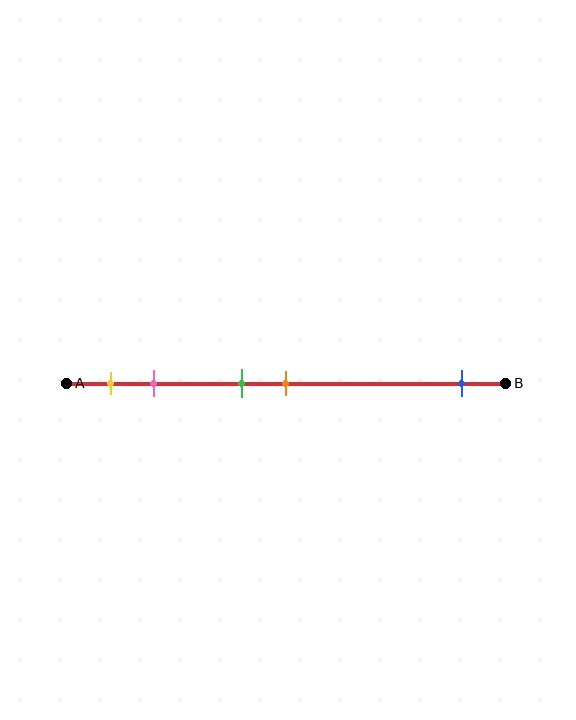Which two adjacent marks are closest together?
The green and orange marks are the closest adjacent pair.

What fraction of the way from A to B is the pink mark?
The pink mark is approximately 20% (0.2) of the way from A to B.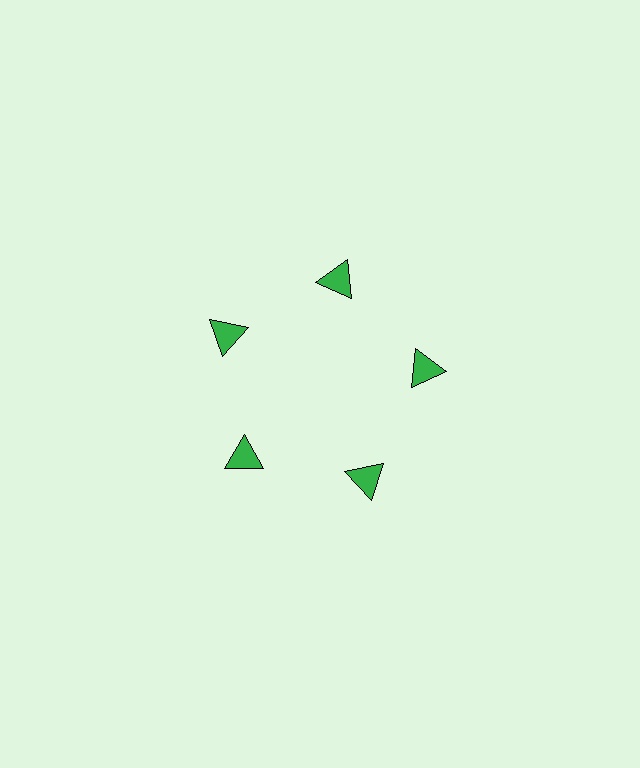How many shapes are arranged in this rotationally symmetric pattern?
There are 5 shapes, arranged in 5 groups of 1.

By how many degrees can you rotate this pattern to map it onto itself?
The pattern maps onto itself every 72 degrees of rotation.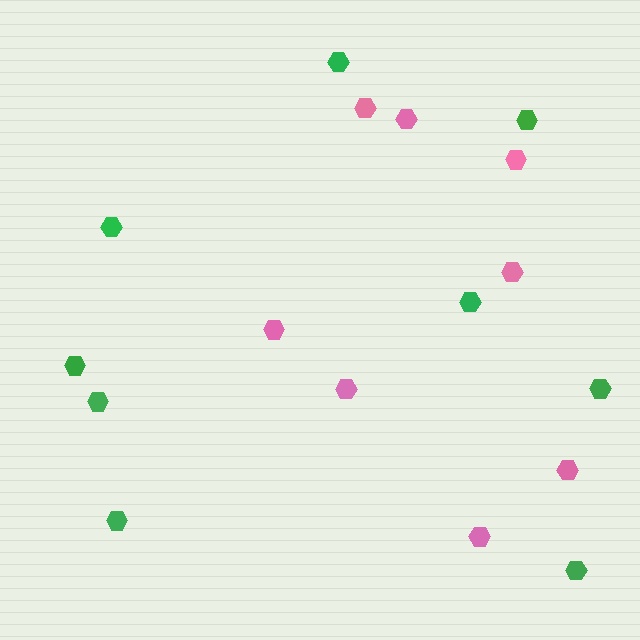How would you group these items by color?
There are 2 groups: one group of green hexagons (9) and one group of pink hexagons (8).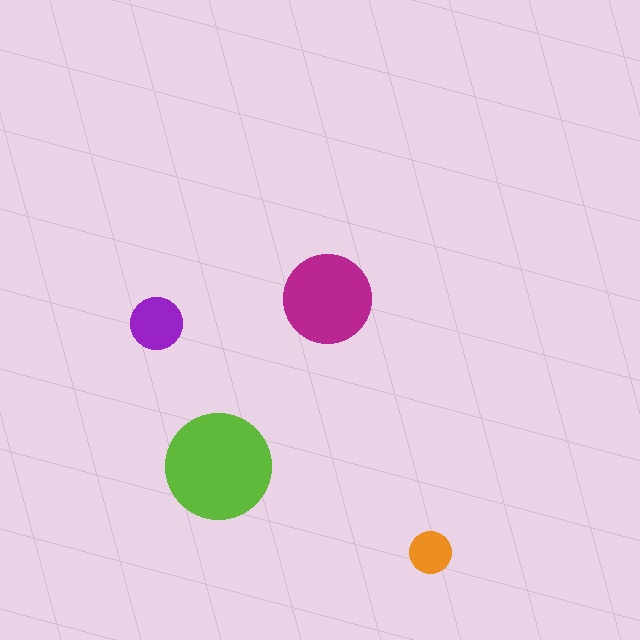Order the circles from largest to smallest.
the lime one, the magenta one, the purple one, the orange one.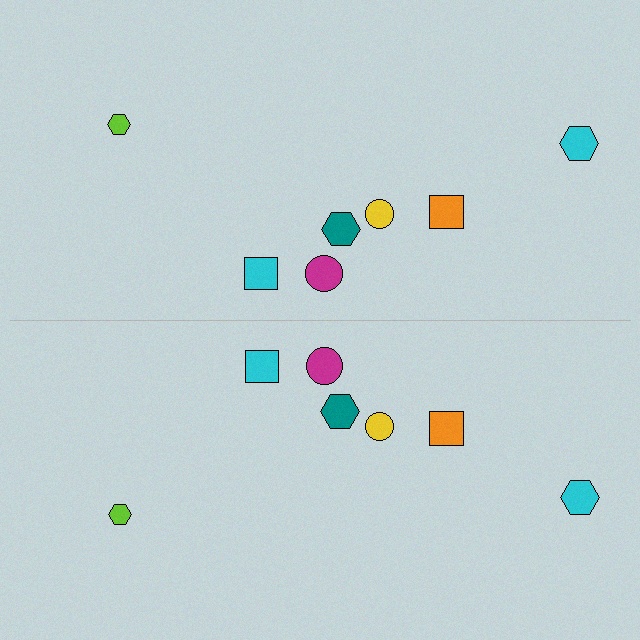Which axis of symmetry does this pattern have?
The pattern has a horizontal axis of symmetry running through the center of the image.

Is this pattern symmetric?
Yes, this pattern has bilateral (reflection) symmetry.